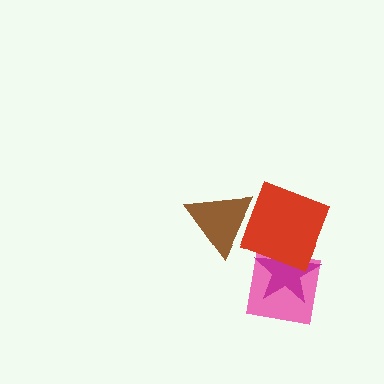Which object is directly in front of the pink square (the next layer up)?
The magenta star is directly in front of the pink square.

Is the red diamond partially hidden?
Yes, it is partially covered by another shape.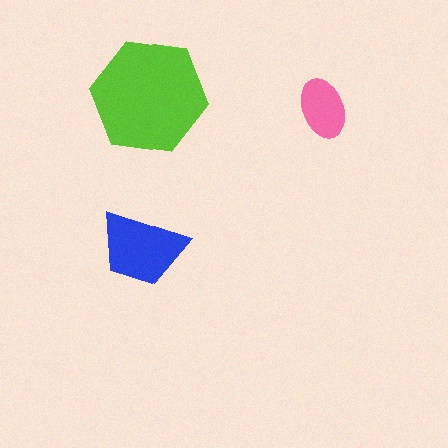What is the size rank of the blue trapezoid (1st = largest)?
2nd.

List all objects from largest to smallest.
The lime hexagon, the blue trapezoid, the pink ellipse.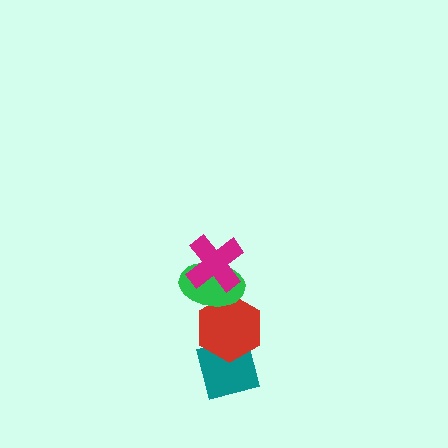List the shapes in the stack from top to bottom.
From top to bottom: the magenta cross, the green ellipse, the red hexagon, the teal diamond.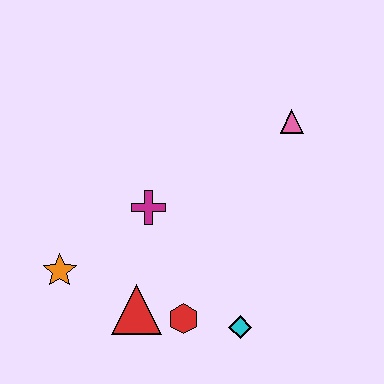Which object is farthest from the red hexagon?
The pink triangle is farthest from the red hexagon.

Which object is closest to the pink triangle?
The magenta cross is closest to the pink triangle.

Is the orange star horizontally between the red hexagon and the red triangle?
No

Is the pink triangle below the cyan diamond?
No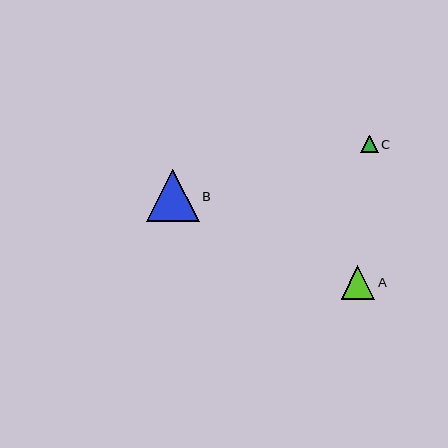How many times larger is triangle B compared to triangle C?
Triangle B is approximately 3.0 times the size of triangle C.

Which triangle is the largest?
Triangle B is the largest with a size of approximately 53 pixels.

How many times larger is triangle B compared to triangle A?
Triangle B is approximately 1.6 times the size of triangle A.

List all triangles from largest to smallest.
From largest to smallest: B, A, C.